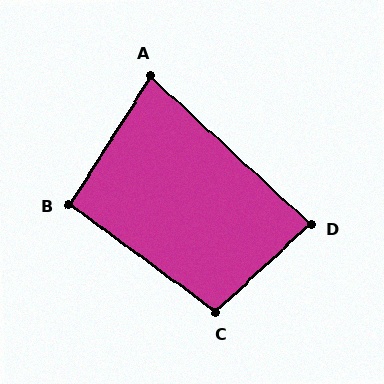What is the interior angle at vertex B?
Approximately 94 degrees (approximately right).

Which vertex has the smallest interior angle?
A, at approximately 79 degrees.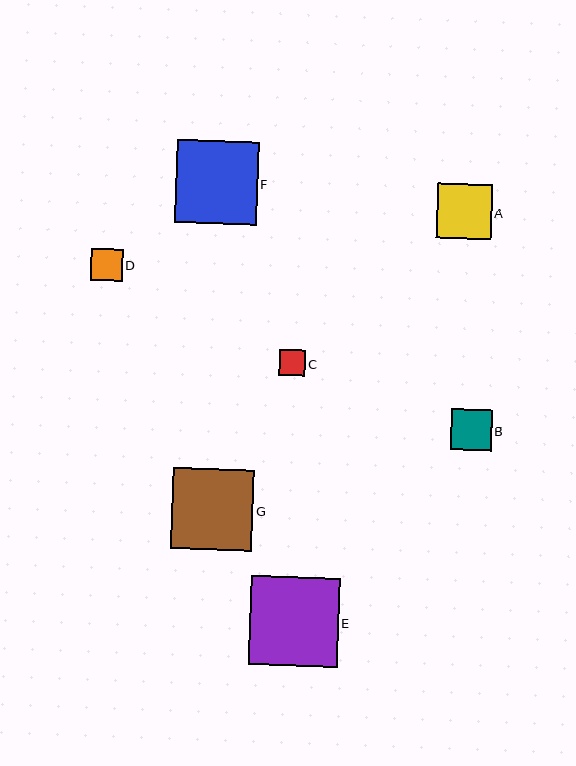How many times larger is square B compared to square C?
Square B is approximately 1.6 times the size of square C.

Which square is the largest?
Square E is the largest with a size of approximately 89 pixels.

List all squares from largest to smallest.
From largest to smallest: E, F, G, A, B, D, C.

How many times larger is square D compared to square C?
Square D is approximately 1.2 times the size of square C.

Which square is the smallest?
Square C is the smallest with a size of approximately 26 pixels.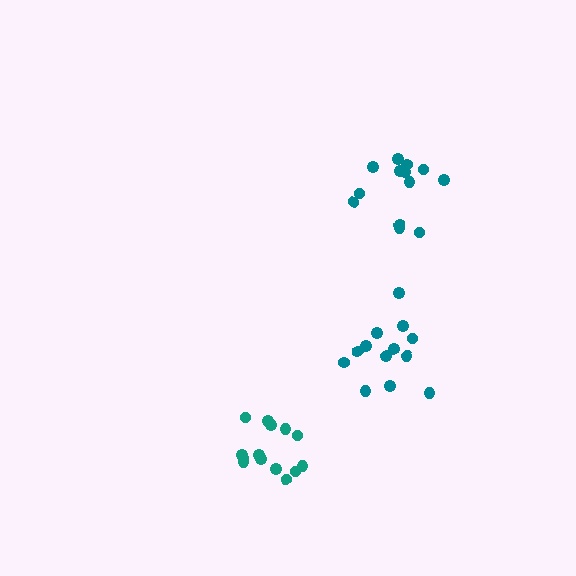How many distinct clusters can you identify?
There are 3 distinct clusters.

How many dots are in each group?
Group 1: 13 dots, Group 2: 13 dots, Group 3: 14 dots (40 total).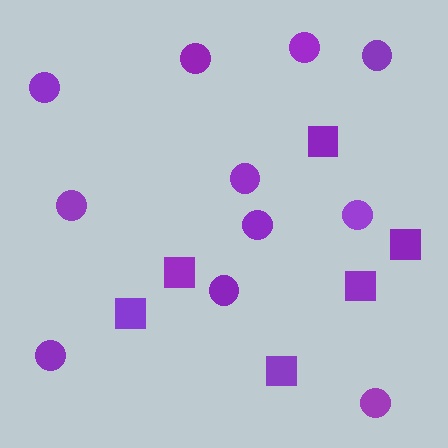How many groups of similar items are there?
There are 2 groups: one group of circles (11) and one group of squares (6).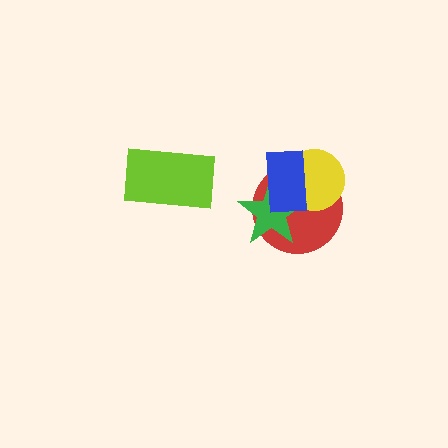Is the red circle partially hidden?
Yes, it is partially covered by another shape.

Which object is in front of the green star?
The blue rectangle is in front of the green star.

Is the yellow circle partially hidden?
Yes, it is partially covered by another shape.